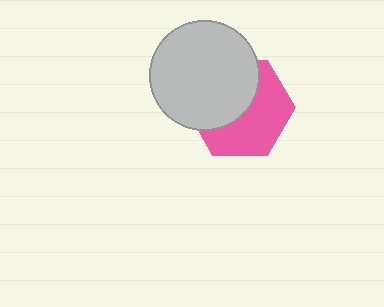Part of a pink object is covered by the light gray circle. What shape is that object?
It is a hexagon.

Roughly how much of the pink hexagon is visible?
About half of it is visible (roughly 52%).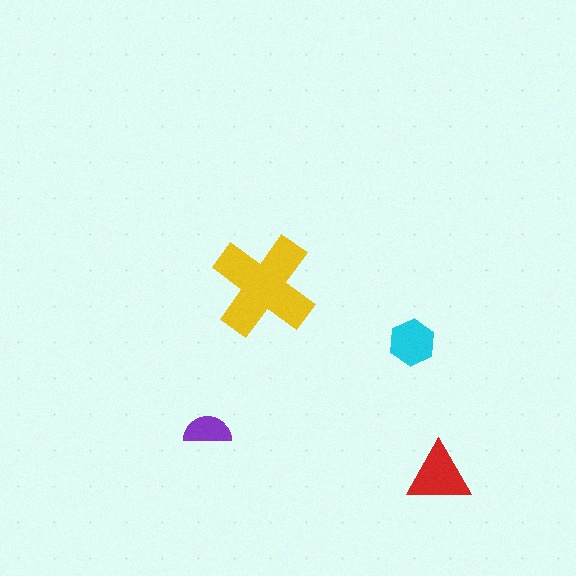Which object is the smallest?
The purple semicircle.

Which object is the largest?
The yellow cross.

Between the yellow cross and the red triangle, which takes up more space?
The yellow cross.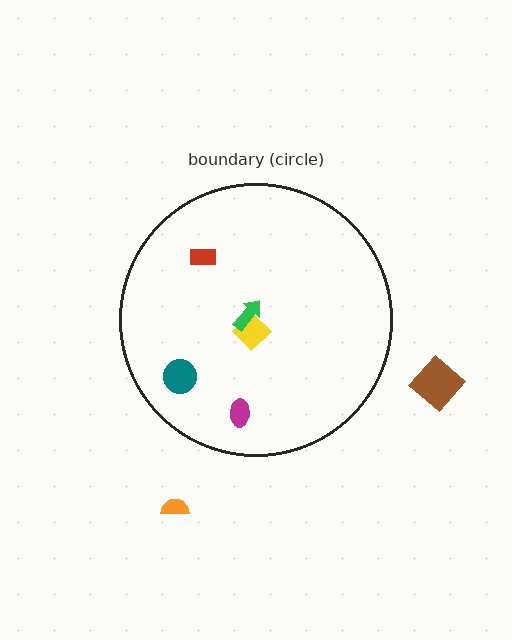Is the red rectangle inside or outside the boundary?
Inside.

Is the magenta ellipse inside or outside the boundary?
Inside.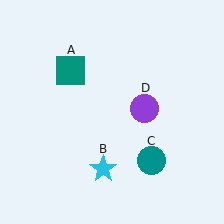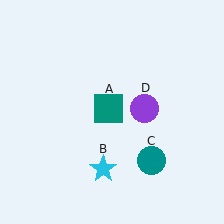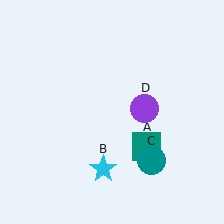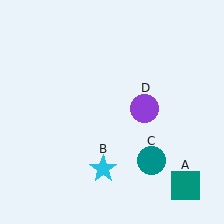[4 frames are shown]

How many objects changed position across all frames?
1 object changed position: teal square (object A).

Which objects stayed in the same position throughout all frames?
Cyan star (object B) and teal circle (object C) and purple circle (object D) remained stationary.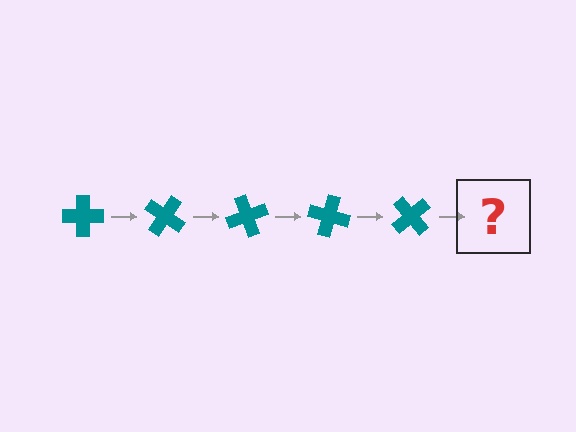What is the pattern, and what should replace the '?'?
The pattern is that the cross rotates 35 degrees each step. The '?' should be a teal cross rotated 175 degrees.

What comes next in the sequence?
The next element should be a teal cross rotated 175 degrees.